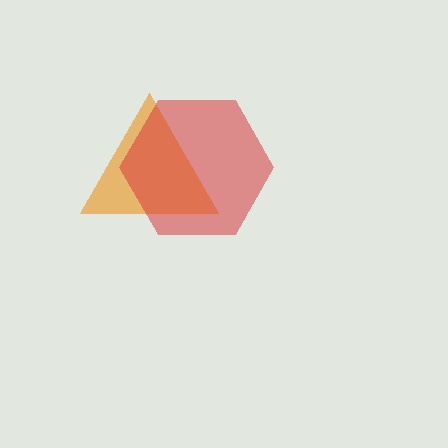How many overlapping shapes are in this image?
There are 2 overlapping shapes in the image.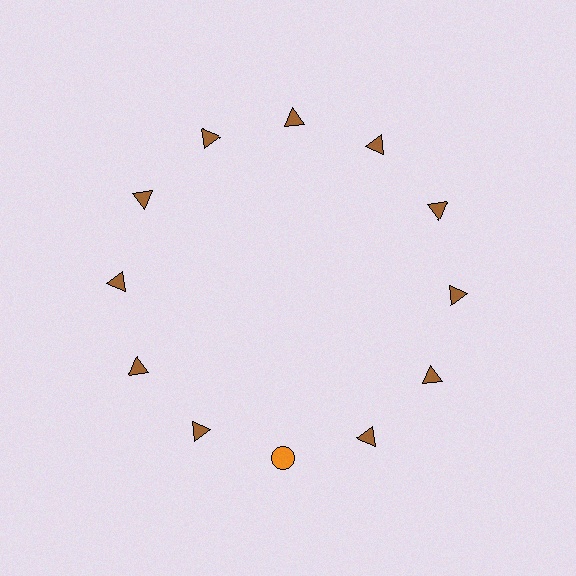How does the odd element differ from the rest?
It differs in both color (orange instead of brown) and shape (circle instead of triangle).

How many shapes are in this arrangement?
There are 12 shapes arranged in a ring pattern.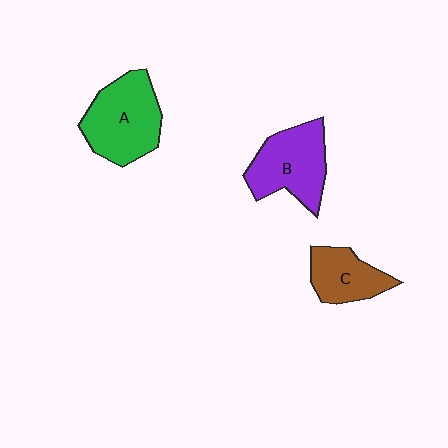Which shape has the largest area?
Shape A (green).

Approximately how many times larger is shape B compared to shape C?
Approximately 1.4 times.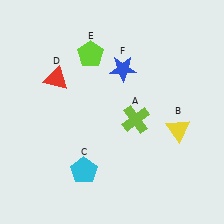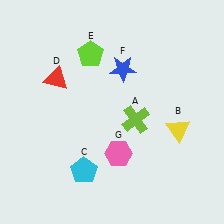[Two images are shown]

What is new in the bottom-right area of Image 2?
A pink hexagon (G) was added in the bottom-right area of Image 2.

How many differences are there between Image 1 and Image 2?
There is 1 difference between the two images.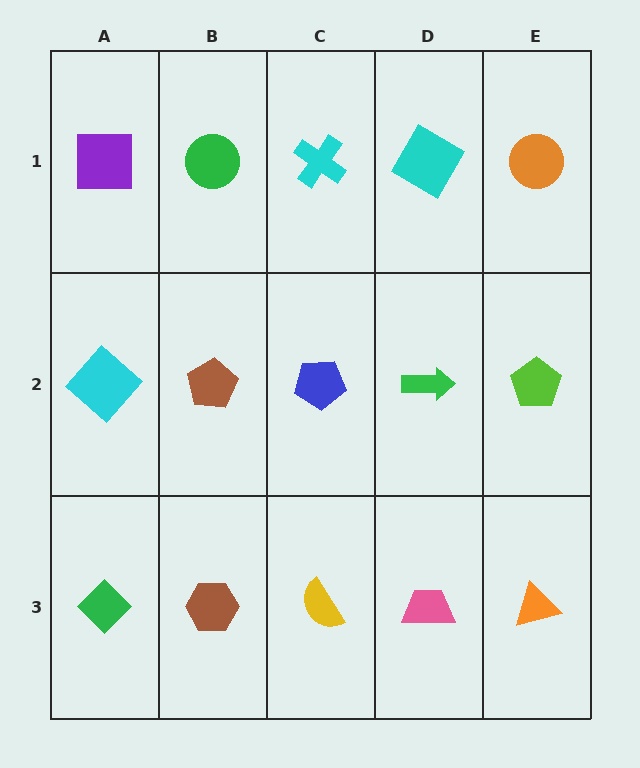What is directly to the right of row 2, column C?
A green arrow.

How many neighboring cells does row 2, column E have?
3.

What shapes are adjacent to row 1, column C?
A blue pentagon (row 2, column C), a green circle (row 1, column B), a cyan diamond (row 1, column D).